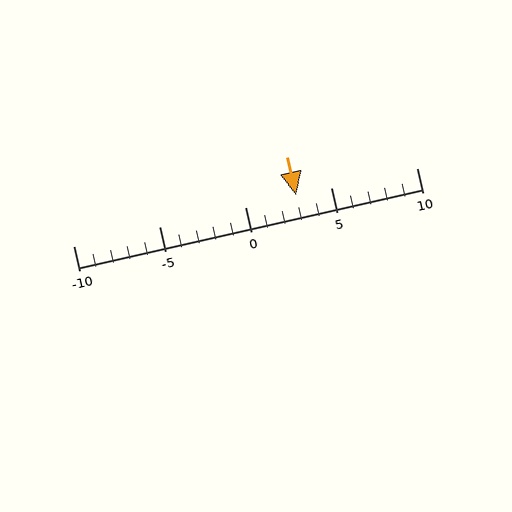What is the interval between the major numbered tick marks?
The major tick marks are spaced 5 units apart.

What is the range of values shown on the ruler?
The ruler shows values from -10 to 10.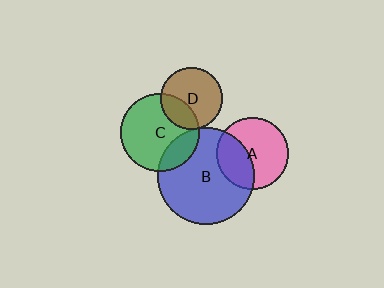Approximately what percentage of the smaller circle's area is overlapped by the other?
Approximately 20%.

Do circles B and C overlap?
Yes.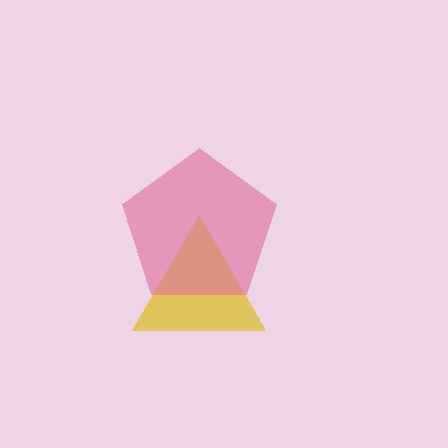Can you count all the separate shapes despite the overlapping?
Yes, there are 2 separate shapes.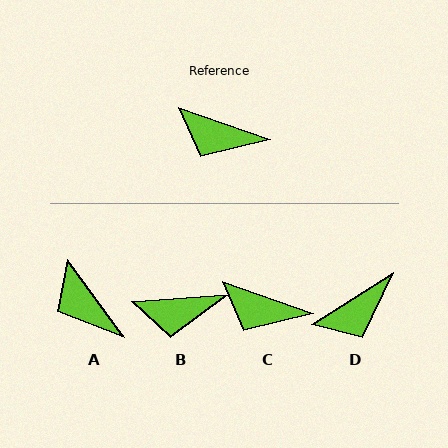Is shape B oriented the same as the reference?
No, it is off by about 23 degrees.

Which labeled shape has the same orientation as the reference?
C.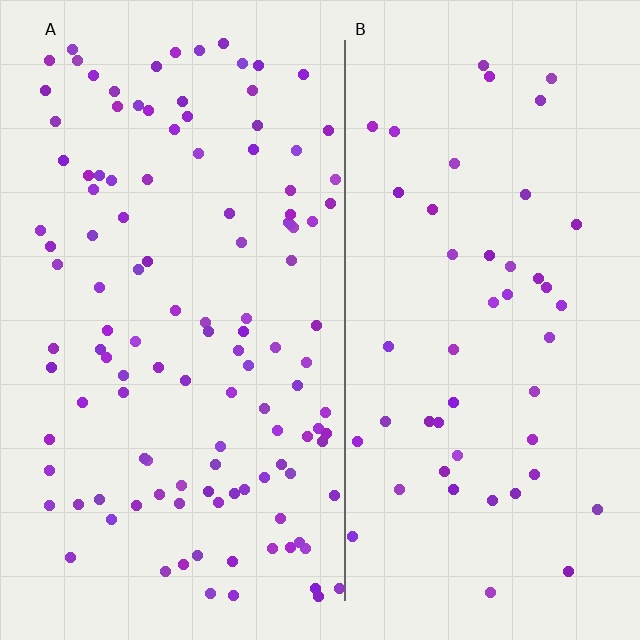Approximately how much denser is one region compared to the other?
Approximately 2.5× — region A over region B.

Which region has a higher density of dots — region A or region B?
A (the left).